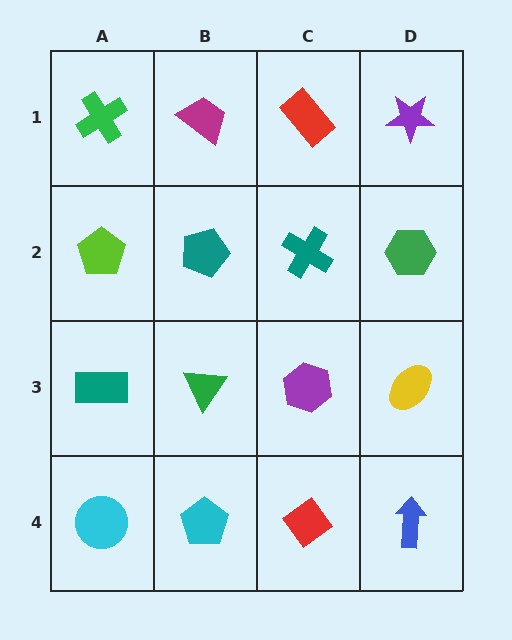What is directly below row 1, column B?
A teal pentagon.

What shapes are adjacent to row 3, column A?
A lime pentagon (row 2, column A), a cyan circle (row 4, column A), a green triangle (row 3, column B).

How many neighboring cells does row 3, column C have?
4.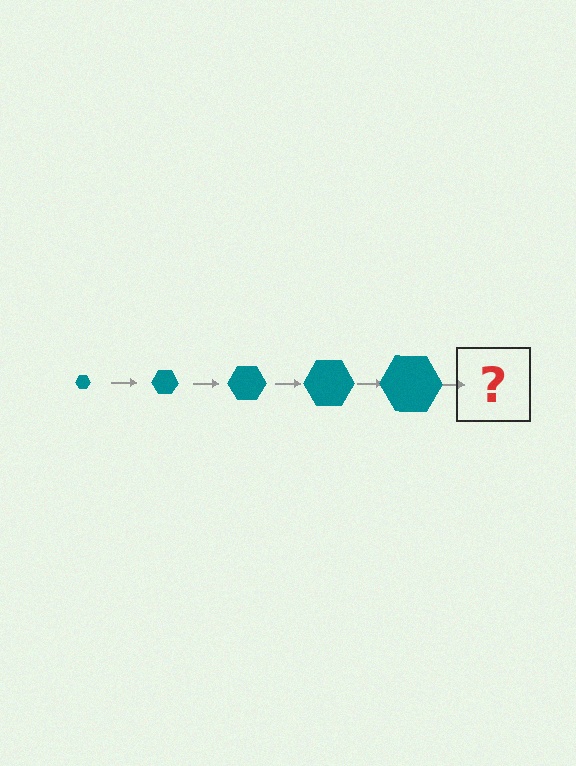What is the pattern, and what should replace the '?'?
The pattern is that the hexagon gets progressively larger each step. The '?' should be a teal hexagon, larger than the previous one.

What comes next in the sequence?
The next element should be a teal hexagon, larger than the previous one.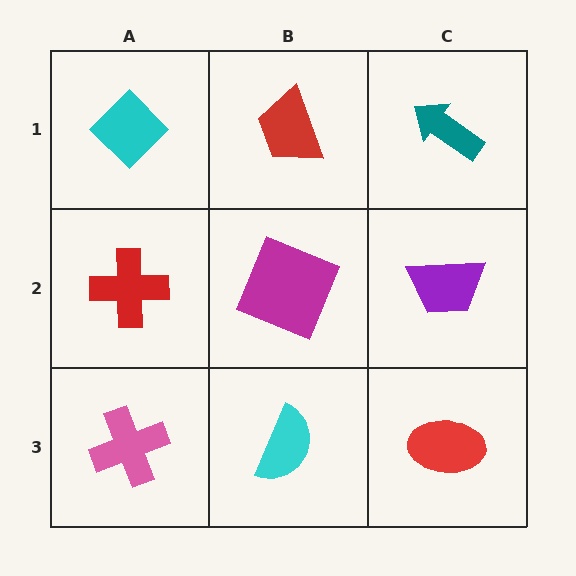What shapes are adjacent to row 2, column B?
A red trapezoid (row 1, column B), a cyan semicircle (row 3, column B), a red cross (row 2, column A), a purple trapezoid (row 2, column C).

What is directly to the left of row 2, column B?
A red cross.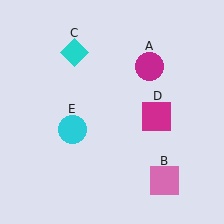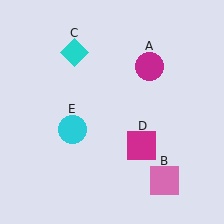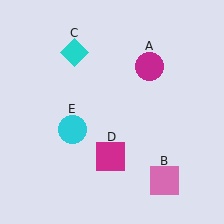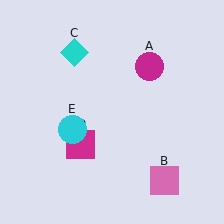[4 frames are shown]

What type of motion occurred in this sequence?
The magenta square (object D) rotated clockwise around the center of the scene.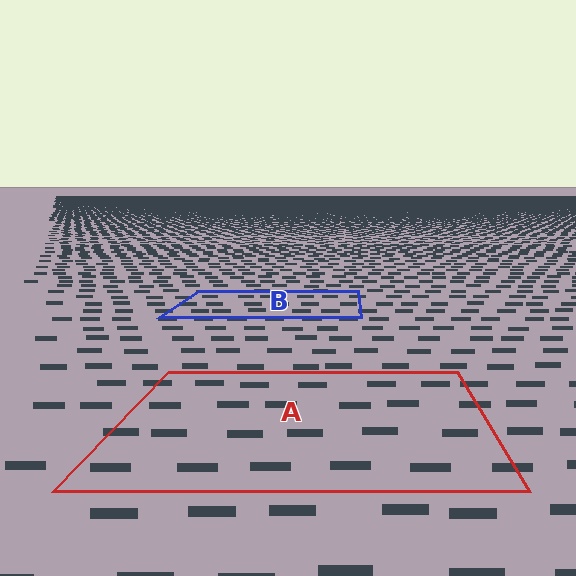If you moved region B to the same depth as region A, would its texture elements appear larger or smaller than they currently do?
They would appear larger. At a closer depth, the same texture elements are projected at a bigger on-screen size.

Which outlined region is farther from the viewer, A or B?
Region B is farther from the viewer — the texture elements inside it appear smaller and more densely packed.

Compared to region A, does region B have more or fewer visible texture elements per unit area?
Region B has more texture elements per unit area — they are packed more densely because it is farther away.